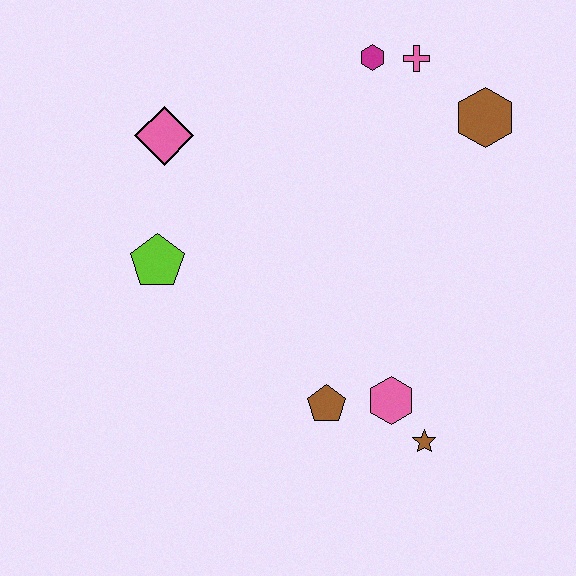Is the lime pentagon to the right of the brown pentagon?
No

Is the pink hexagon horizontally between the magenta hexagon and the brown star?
Yes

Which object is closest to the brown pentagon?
The pink hexagon is closest to the brown pentagon.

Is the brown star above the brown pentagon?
No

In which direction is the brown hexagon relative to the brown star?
The brown hexagon is above the brown star.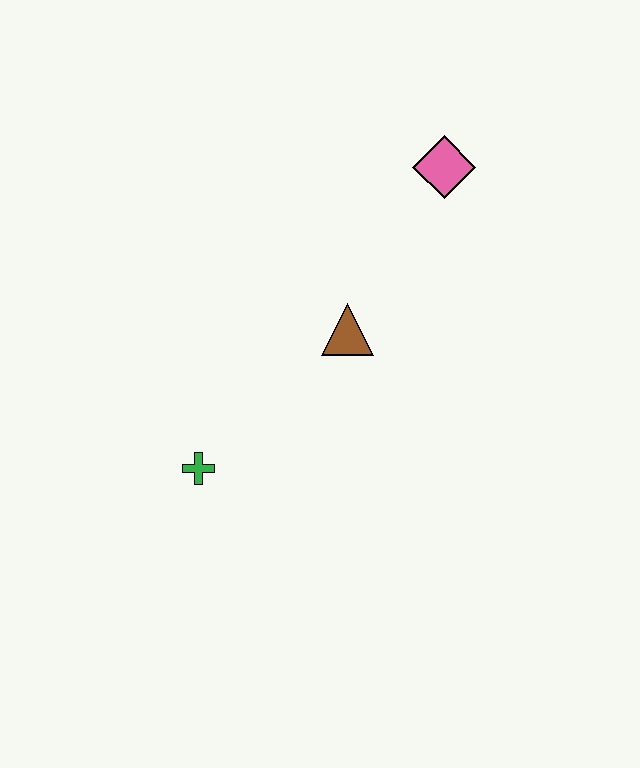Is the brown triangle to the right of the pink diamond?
No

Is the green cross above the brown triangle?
No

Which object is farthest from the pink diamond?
The green cross is farthest from the pink diamond.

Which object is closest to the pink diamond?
The brown triangle is closest to the pink diamond.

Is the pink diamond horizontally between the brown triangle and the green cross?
No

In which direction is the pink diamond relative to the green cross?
The pink diamond is above the green cross.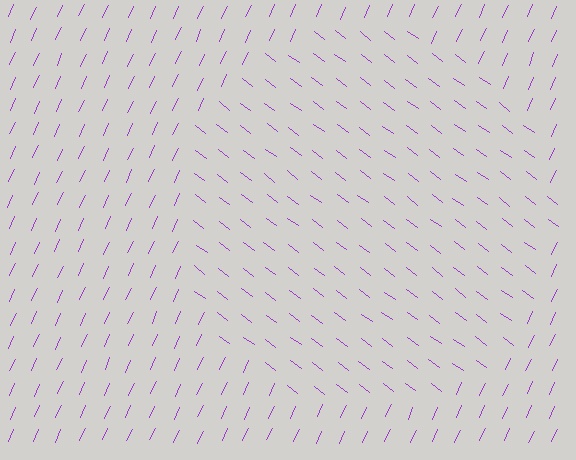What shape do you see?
I see a circle.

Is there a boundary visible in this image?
Yes, there is a texture boundary formed by a change in line orientation.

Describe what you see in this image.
The image is filled with small purple line segments. A circle region in the image has lines oriented differently from the surrounding lines, creating a visible texture boundary.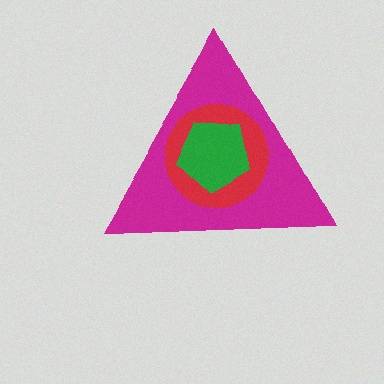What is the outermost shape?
The magenta triangle.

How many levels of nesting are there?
3.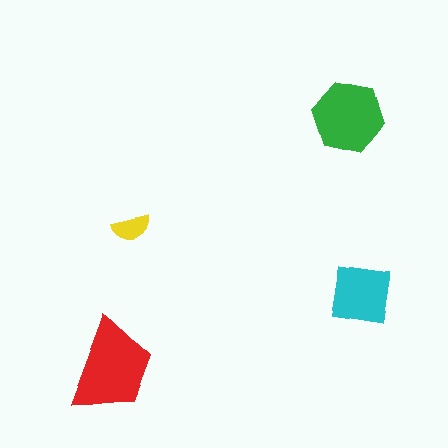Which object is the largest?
The red trapezoid.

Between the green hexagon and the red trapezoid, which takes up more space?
The red trapezoid.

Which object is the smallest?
The yellow semicircle.